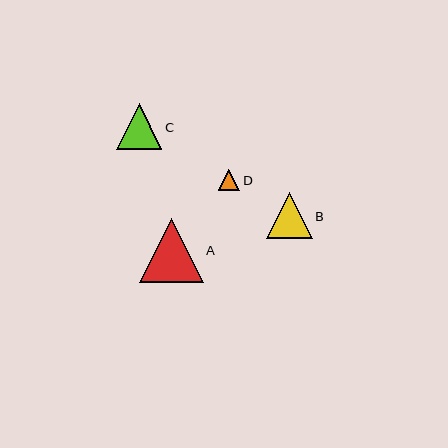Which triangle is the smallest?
Triangle D is the smallest with a size of approximately 22 pixels.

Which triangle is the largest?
Triangle A is the largest with a size of approximately 64 pixels.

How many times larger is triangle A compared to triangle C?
Triangle A is approximately 1.4 times the size of triangle C.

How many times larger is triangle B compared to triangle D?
Triangle B is approximately 2.1 times the size of triangle D.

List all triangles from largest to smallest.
From largest to smallest: A, C, B, D.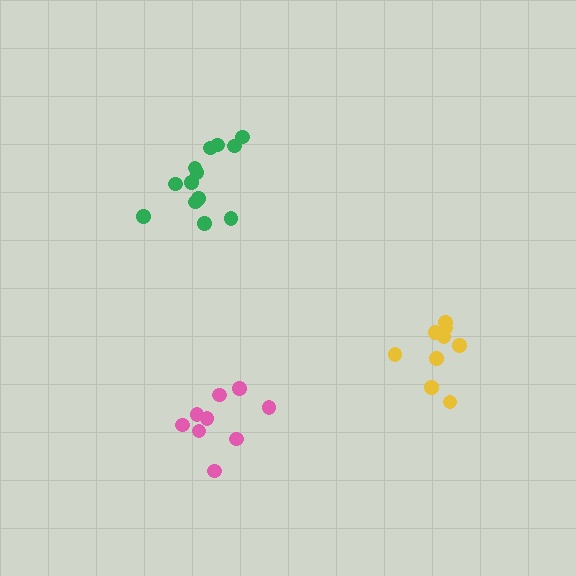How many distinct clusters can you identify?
There are 3 distinct clusters.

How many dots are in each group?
Group 1: 13 dots, Group 2: 9 dots, Group 3: 9 dots (31 total).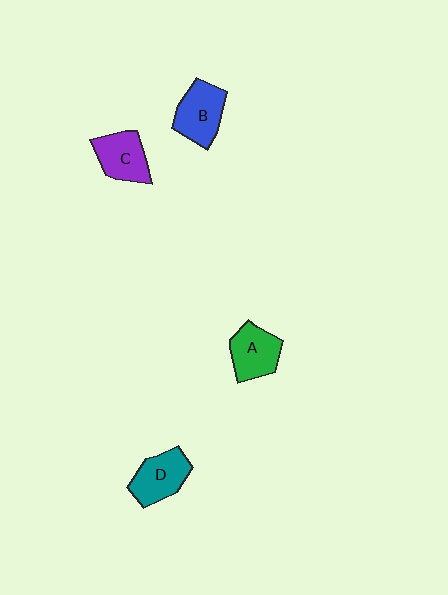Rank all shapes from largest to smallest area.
From largest to smallest: B (blue), D (teal), A (green), C (purple).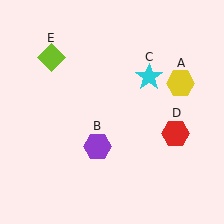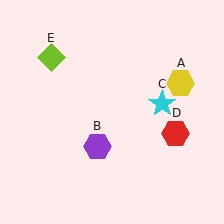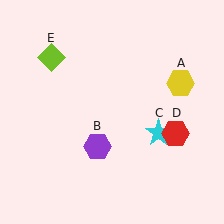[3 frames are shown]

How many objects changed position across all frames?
1 object changed position: cyan star (object C).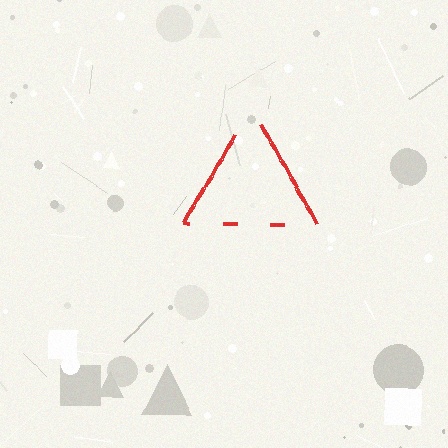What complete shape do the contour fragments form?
The contour fragments form a triangle.